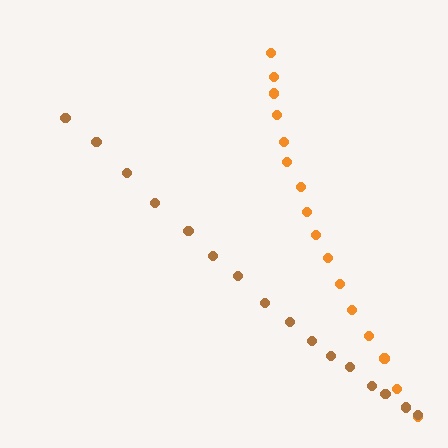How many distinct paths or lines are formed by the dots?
There are 2 distinct paths.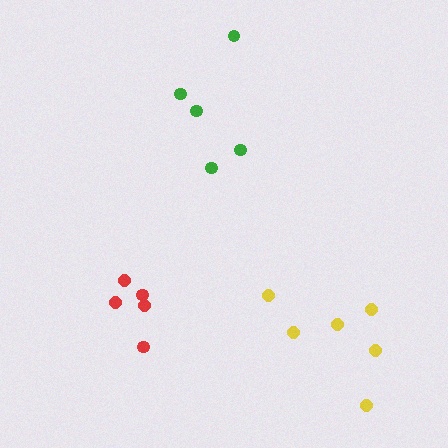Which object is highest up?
The green cluster is topmost.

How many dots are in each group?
Group 1: 6 dots, Group 2: 5 dots, Group 3: 5 dots (16 total).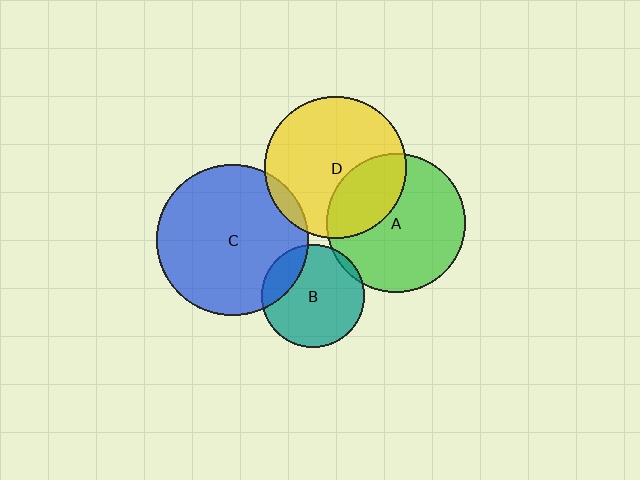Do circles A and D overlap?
Yes.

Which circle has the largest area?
Circle C (blue).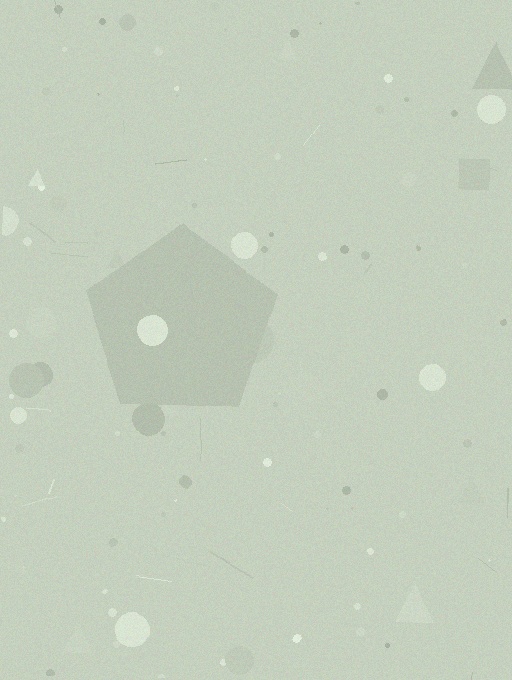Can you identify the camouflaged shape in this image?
The camouflaged shape is a pentagon.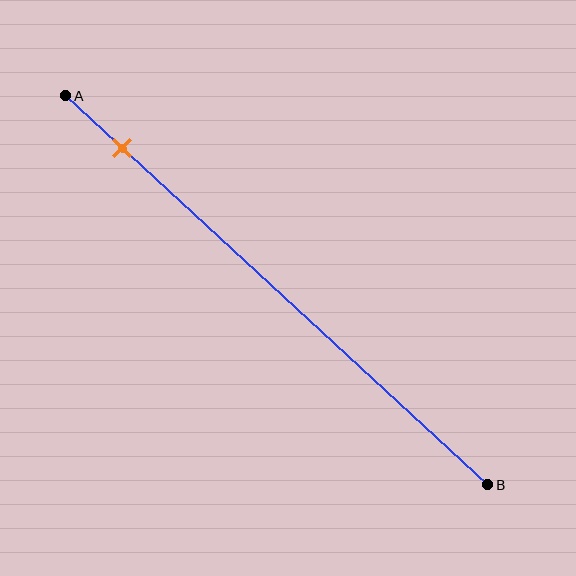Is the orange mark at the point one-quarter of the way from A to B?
No, the mark is at about 15% from A, not at the 25% one-quarter point.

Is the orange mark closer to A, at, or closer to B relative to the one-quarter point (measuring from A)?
The orange mark is closer to point A than the one-quarter point of segment AB.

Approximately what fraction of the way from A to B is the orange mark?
The orange mark is approximately 15% of the way from A to B.